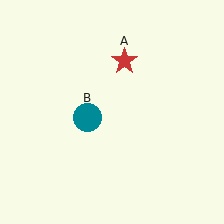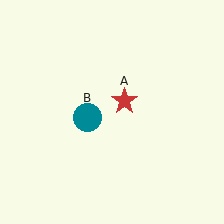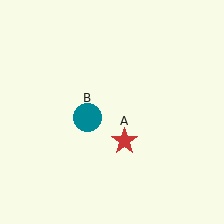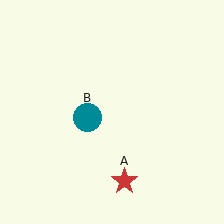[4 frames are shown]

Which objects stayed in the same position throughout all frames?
Teal circle (object B) remained stationary.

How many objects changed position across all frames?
1 object changed position: red star (object A).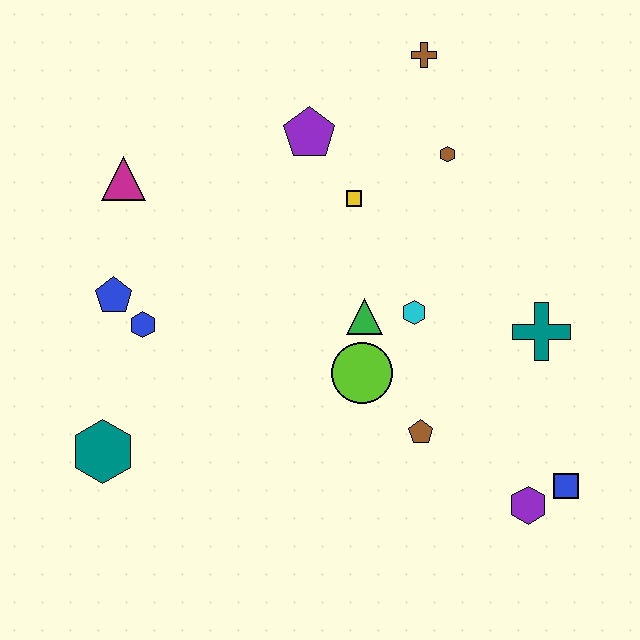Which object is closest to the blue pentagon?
The blue hexagon is closest to the blue pentagon.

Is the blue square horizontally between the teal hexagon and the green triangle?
No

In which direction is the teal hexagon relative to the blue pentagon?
The teal hexagon is below the blue pentagon.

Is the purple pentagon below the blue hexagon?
No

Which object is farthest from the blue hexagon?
The blue square is farthest from the blue hexagon.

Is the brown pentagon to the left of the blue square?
Yes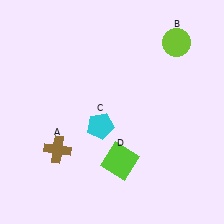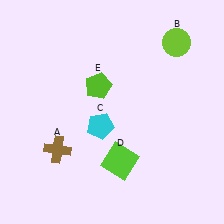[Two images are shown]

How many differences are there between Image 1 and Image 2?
There is 1 difference between the two images.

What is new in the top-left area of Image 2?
A lime pentagon (E) was added in the top-left area of Image 2.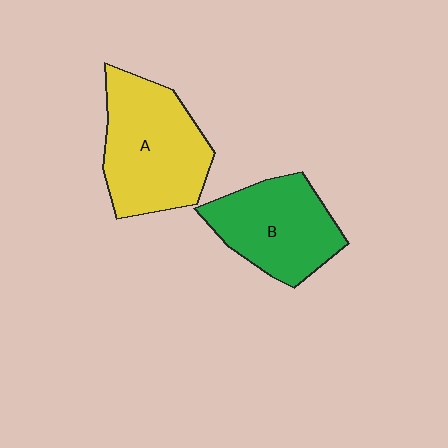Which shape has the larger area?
Shape A (yellow).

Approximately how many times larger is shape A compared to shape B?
Approximately 1.2 times.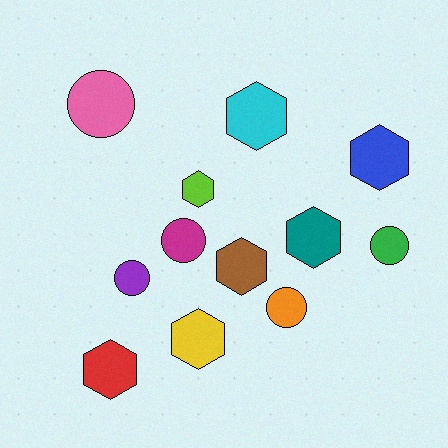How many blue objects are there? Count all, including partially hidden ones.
There is 1 blue object.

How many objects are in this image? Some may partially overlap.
There are 12 objects.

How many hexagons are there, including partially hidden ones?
There are 7 hexagons.